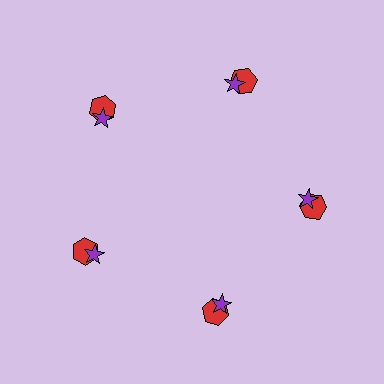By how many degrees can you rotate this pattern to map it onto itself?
The pattern maps onto itself every 72 degrees of rotation.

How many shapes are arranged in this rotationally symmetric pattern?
There are 10 shapes, arranged in 5 groups of 2.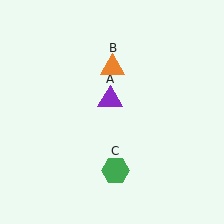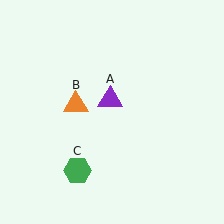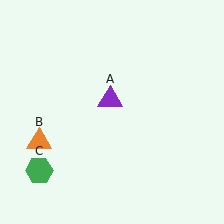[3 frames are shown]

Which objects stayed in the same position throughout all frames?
Purple triangle (object A) remained stationary.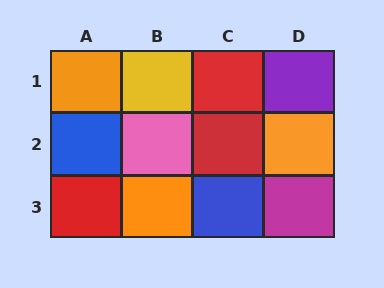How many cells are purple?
1 cell is purple.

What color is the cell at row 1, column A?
Orange.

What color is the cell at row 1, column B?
Yellow.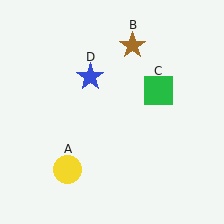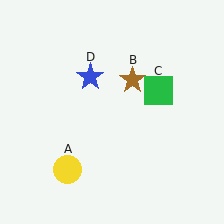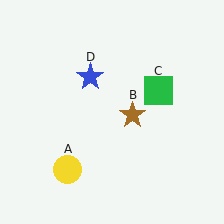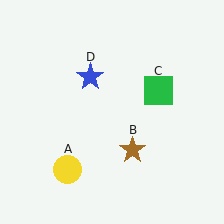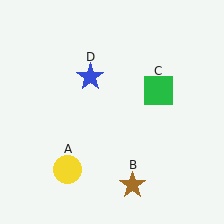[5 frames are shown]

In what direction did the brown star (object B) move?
The brown star (object B) moved down.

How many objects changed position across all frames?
1 object changed position: brown star (object B).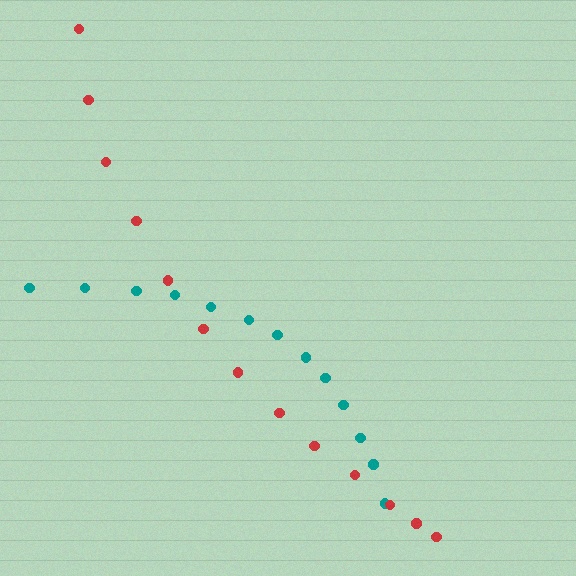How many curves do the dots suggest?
There are 2 distinct paths.